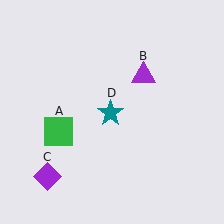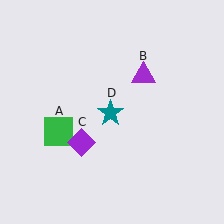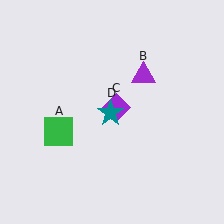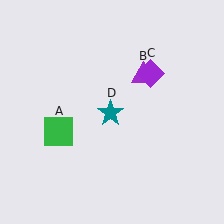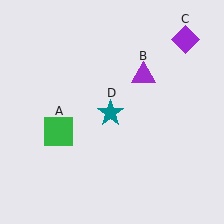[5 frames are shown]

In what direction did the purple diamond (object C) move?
The purple diamond (object C) moved up and to the right.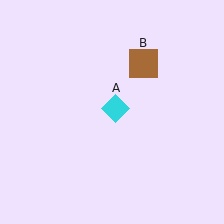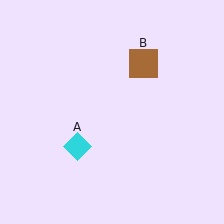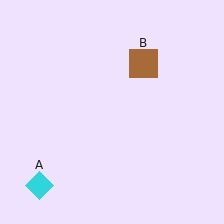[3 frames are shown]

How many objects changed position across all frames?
1 object changed position: cyan diamond (object A).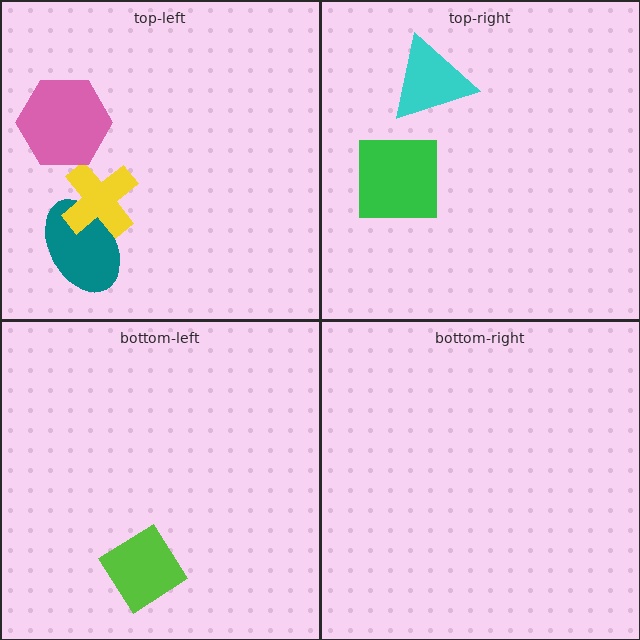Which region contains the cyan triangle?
The top-right region.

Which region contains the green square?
The top-right region.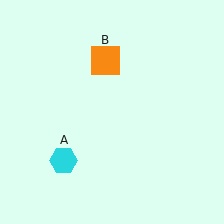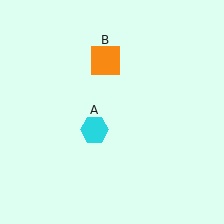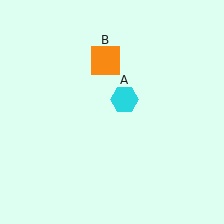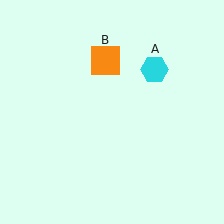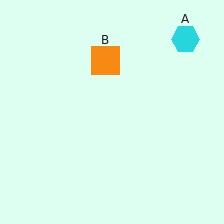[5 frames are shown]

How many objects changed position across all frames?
1 object changed position: cyan hexagon (object A).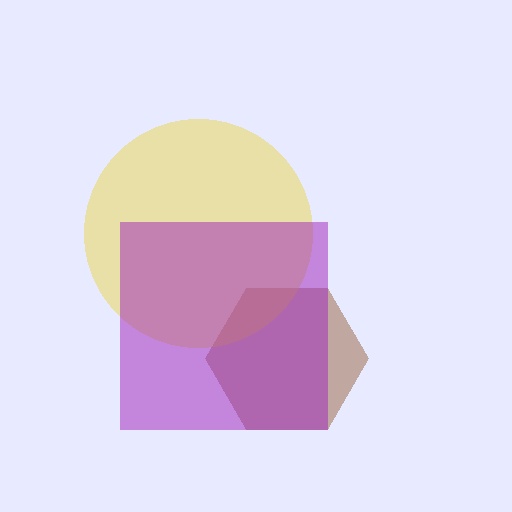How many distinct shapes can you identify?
There are 3 distinct shapes: a brown hexagon, a yellow circle, a purple square.